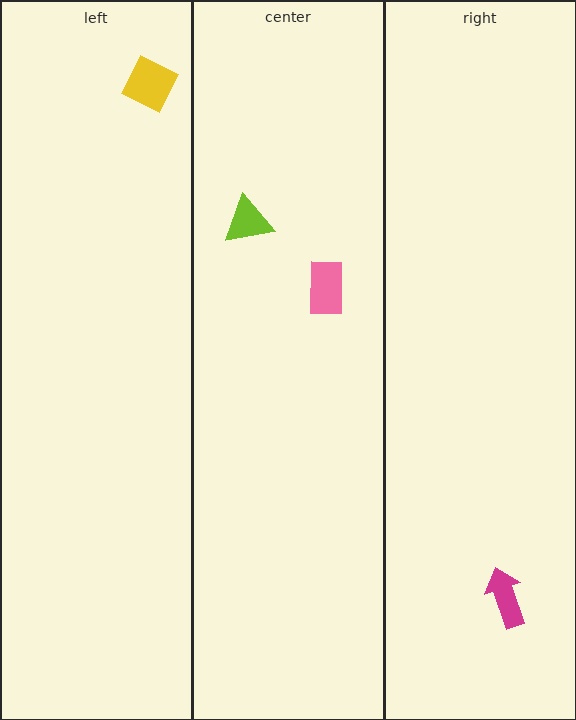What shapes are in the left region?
The yellow square.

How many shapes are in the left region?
1.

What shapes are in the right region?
The magenta arrow.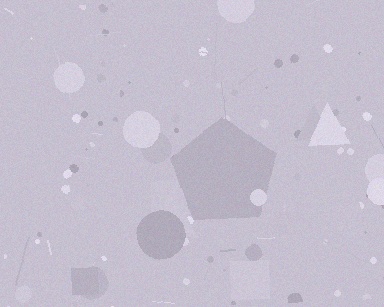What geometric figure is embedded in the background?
A pentagon is embedded in the background.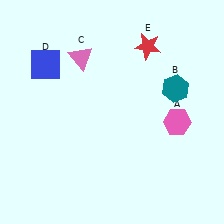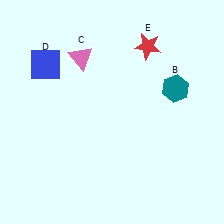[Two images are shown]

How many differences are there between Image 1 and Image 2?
There is 1 difference between the two images.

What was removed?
The pink hexagon (A) was removed in Image 2.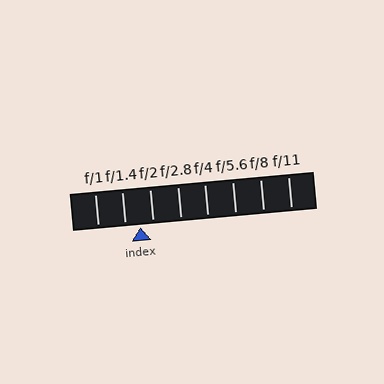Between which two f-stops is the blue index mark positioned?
The index mark is between f/1.4 and f/2.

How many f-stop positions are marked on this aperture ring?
There are 8 f-stop positions marked.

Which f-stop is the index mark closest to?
The index mark is closest to f/2.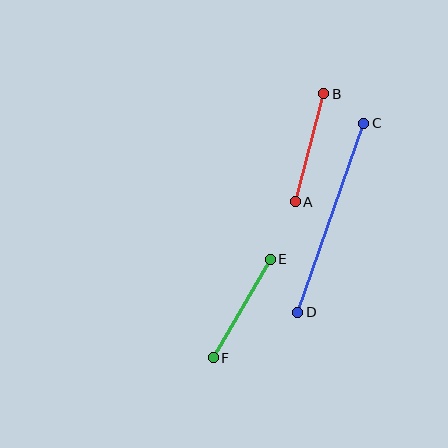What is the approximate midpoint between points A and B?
The midpoint is at approximately (309, 148) pixels.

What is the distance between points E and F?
The distance is approximately 113 pixels.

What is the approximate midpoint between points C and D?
The midpoint is at approximately (331, 218) pixels.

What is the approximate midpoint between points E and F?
The midpoint is at approximately (242, 309) pixels.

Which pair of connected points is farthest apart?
Points C and D are farthest apart.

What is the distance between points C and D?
The distance is approximately 200 pixels.